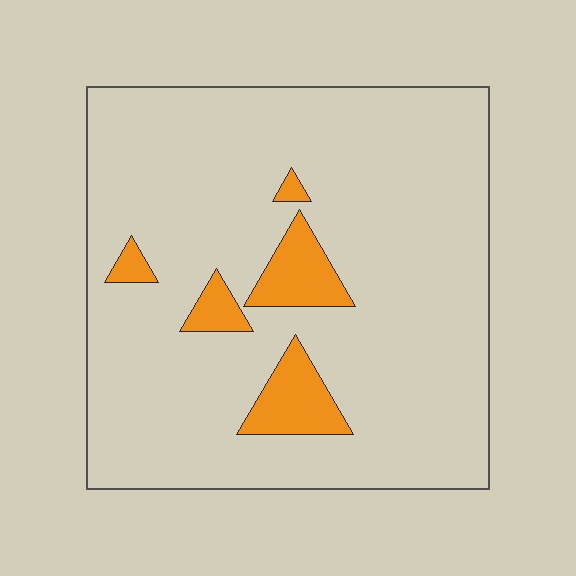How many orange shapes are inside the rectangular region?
5.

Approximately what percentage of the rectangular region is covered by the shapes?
Approximately 10%.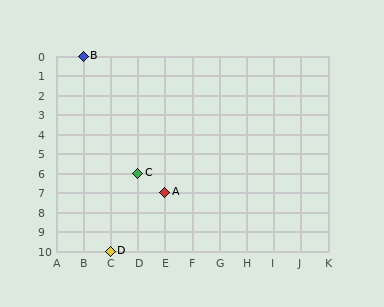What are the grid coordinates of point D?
Point D is at grid coordinates (C, 10).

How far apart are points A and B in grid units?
Points A and B are 3 columns and 7 rows apart (about 7.6 grid units diagonally).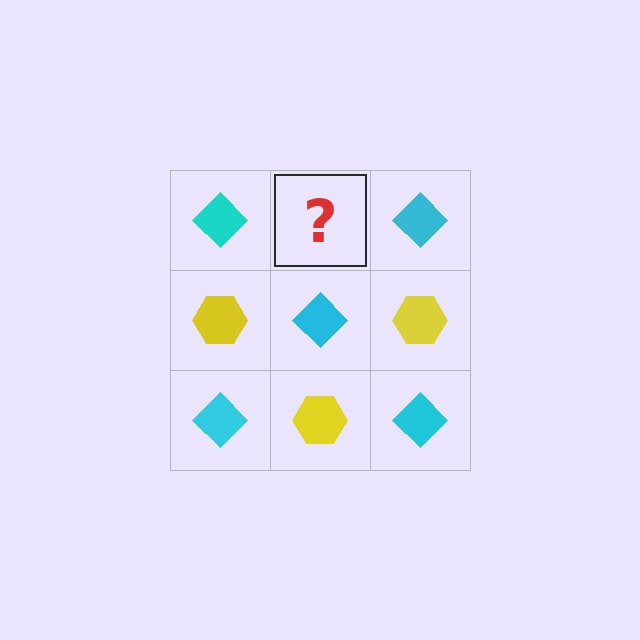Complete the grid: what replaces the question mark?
The question mark should be replaced with a yellow hexagon.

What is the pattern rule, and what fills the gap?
The rule is that it alternates cyan diamond and yellow hexagon in a checkerboard pattern. The gap should be filled with a yellow hexagon.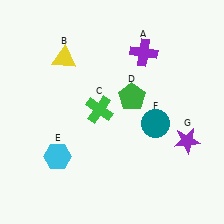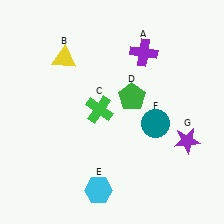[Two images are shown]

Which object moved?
The cyan hexagon (E) moved right.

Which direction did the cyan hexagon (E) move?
The cyan hexagon (E) moved right.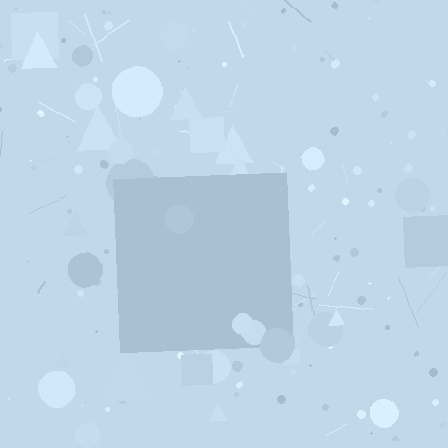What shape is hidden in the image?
A square is hidden in the image.